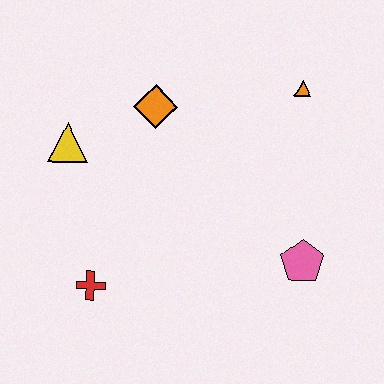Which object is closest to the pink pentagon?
The orange triangle is closest to the pink pentagon.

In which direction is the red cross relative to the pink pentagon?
The red cross is to the left of the pink pentagon.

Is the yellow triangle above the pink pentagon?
Yes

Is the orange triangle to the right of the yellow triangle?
Yes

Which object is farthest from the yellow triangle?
The pink pentagon is farthest from the yellow triangle.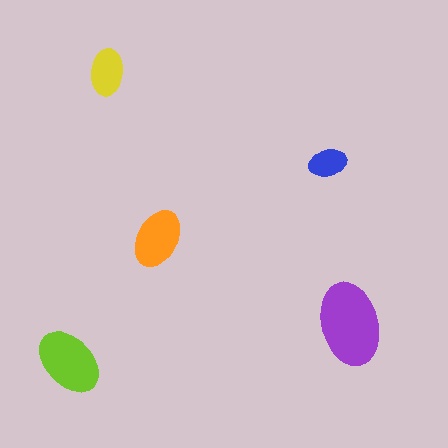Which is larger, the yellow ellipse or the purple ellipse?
The purple one.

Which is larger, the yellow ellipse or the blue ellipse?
The yellow one.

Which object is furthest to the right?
The purple ellipse is rightmost.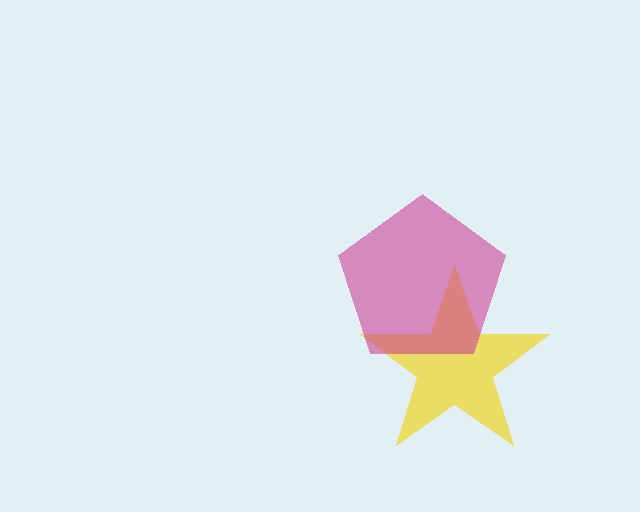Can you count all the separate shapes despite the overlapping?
Yes, there are 2 separate shapes.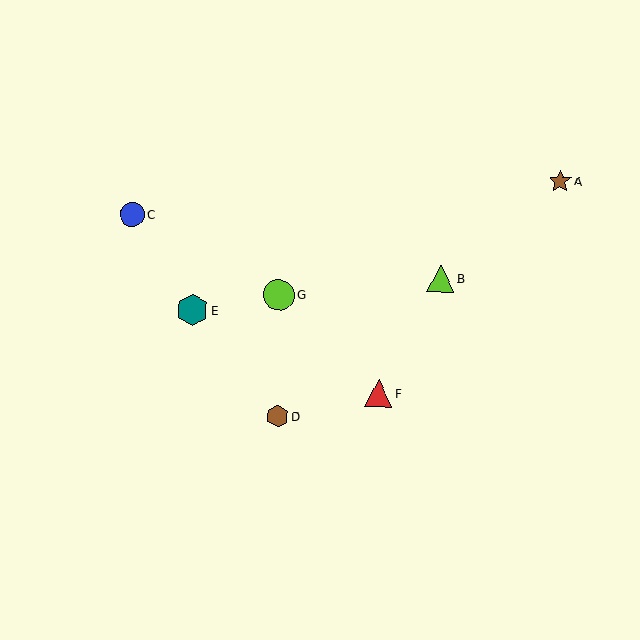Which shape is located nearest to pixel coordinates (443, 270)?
The lime triangle (labeled B) at (441, 278) is nearest to that location.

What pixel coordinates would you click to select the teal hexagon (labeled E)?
Click at (192, 310) to select the teal hexagon E.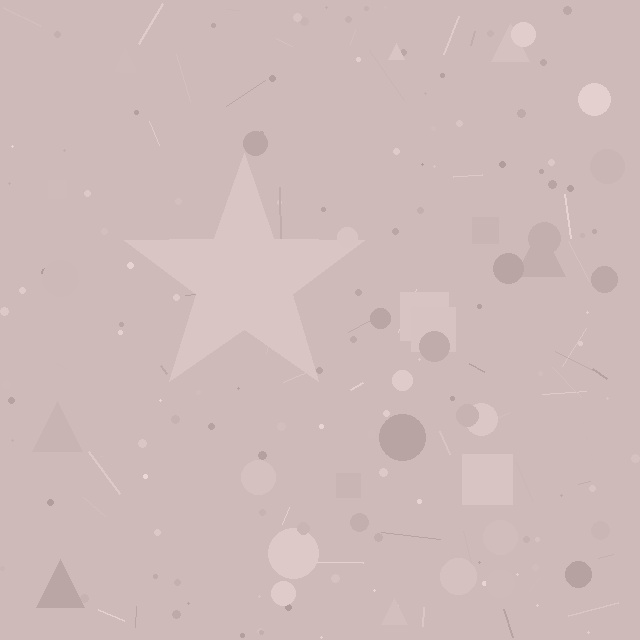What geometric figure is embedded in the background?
A star is embedded in the background.